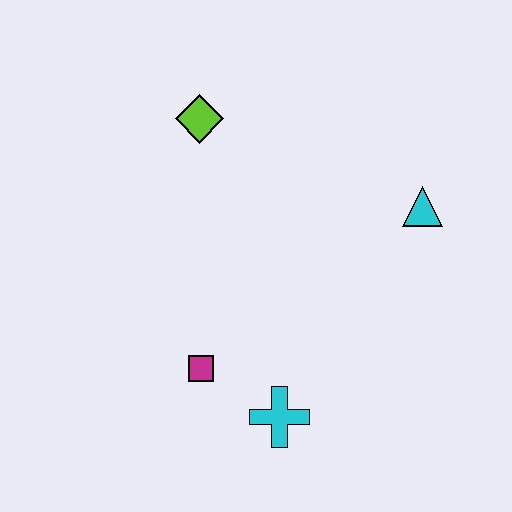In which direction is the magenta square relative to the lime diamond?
The magenta square is below the lime diamond.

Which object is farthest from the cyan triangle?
The magenta square is farthest from the cyan triangle.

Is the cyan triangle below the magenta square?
No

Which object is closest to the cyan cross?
The magenta square is closest to the cyan cross.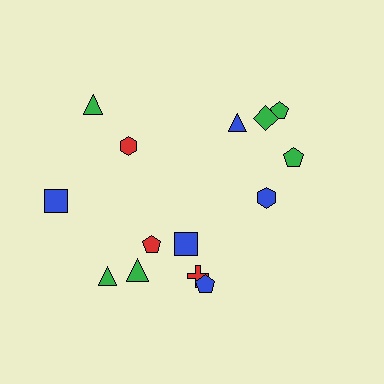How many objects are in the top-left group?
There are 3 objects.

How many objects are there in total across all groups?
There are 14 objects.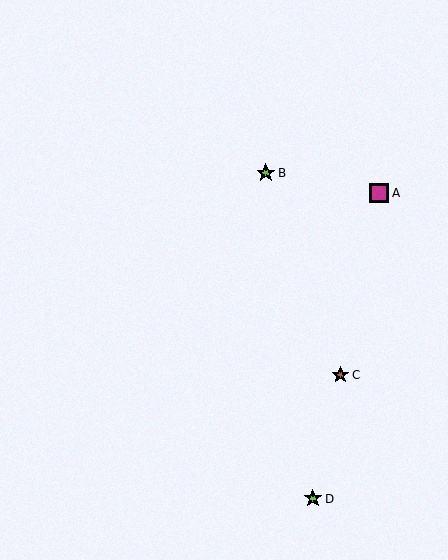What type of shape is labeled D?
Shape D is a lime star.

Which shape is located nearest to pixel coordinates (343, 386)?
The brown star (labeled C) at (340, 375) is nearest to that location.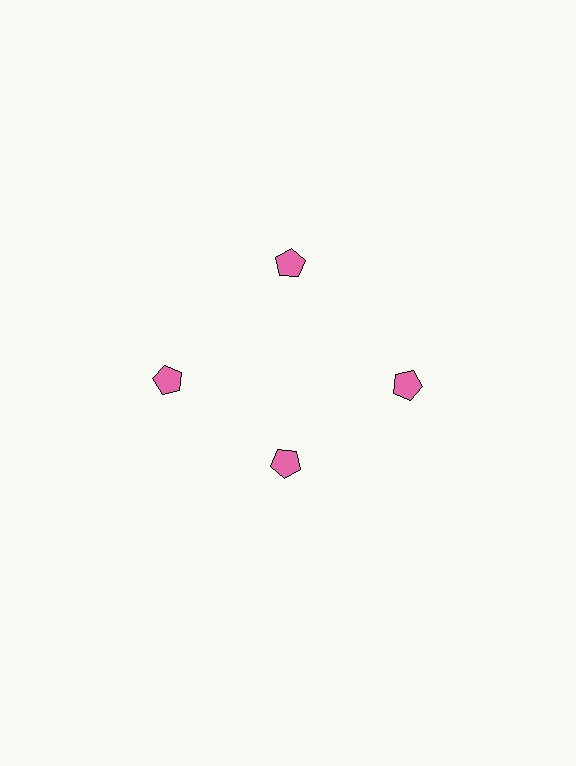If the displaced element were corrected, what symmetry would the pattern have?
It would have 4-fold rotational symmetry — the pattern would map onto itself every 90 degrees.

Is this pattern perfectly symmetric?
No. The 4 pink pentagons are arranged in a ring, but one element near the 6 o'clock position is pulled inward toward the center, breaking the 4-fold rotational symmetry.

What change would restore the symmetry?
The symmetry would be restored by moving it outward, back onto the ring so that all 4 pentagons sit at equal angles and equal distance from the center.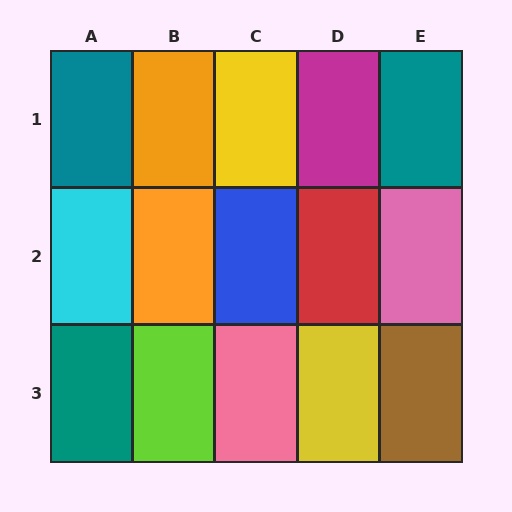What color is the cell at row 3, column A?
Teal.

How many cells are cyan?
1 cell is cyan.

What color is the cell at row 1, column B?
Orange.